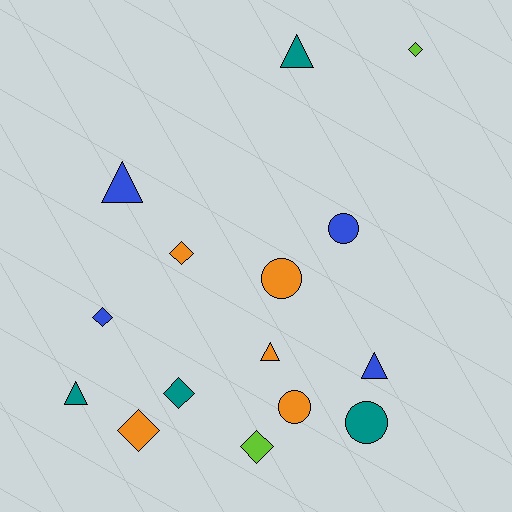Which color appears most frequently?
Orange, with 5 objects.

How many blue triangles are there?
There are 2 blue triangles.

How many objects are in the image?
There are 15 objects.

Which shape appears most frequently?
Diamond, with 6 objects.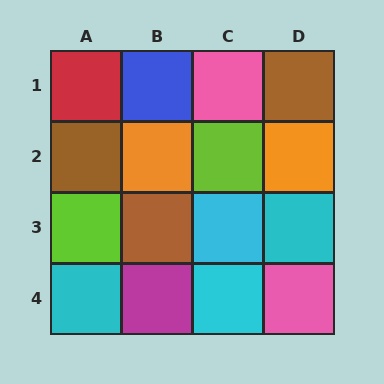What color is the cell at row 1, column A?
Red.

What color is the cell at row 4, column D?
Pink.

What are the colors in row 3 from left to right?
Lime, brown, cyan, cyan.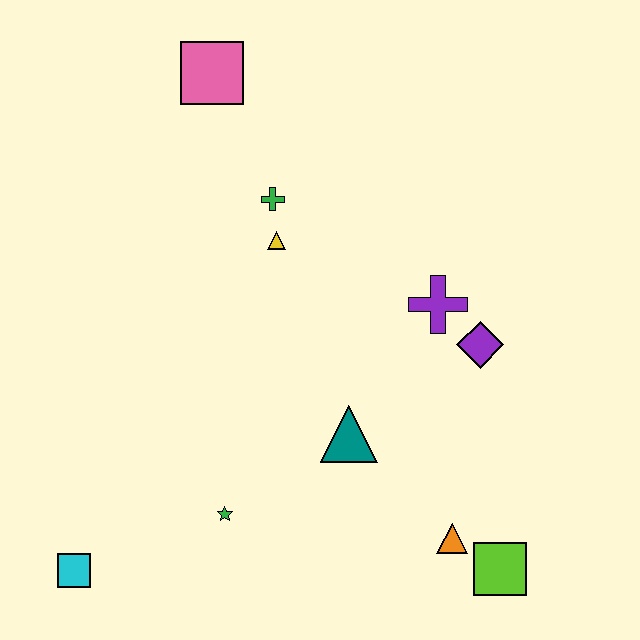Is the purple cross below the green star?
No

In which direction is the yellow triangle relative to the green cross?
The yellow triangle is below the green cross.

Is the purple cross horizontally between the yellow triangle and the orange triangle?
Yes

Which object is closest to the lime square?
The orange triangle is closest to the lime square.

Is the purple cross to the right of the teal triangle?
Yes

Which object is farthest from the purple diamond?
The cyan square is farthest from the purple diamond.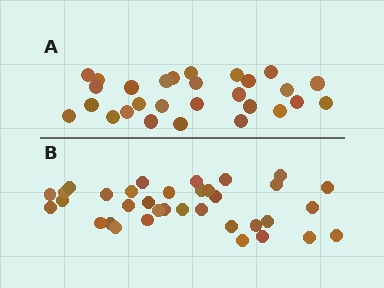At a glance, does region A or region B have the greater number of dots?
Region B (the bottom region) has more dots.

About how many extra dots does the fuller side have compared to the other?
Region B has roughly 8 or so more dots than region A.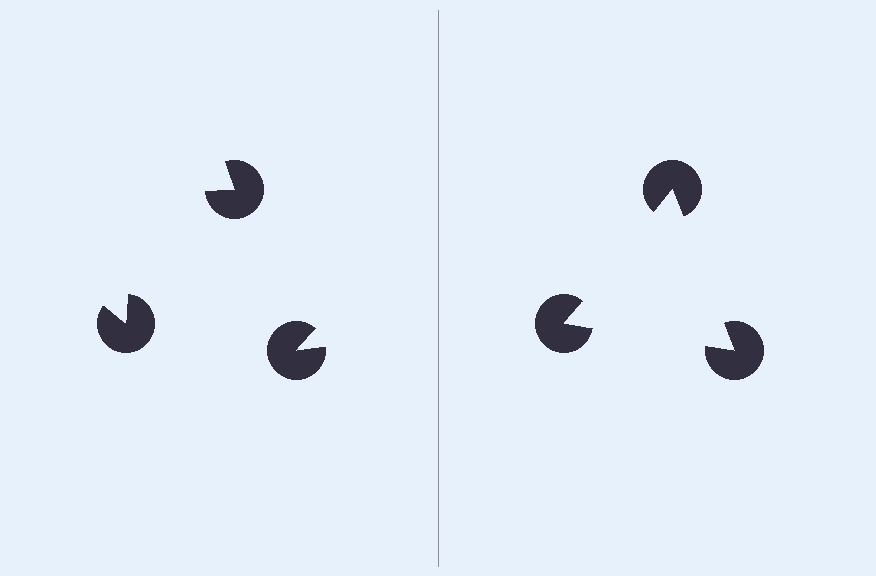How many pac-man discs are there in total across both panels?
6 — 3 on each side.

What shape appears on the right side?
An illusory triangle.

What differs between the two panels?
The pac-man discs are positioned identically on both sides; only the wedge orientations differ. On the right they align to a triangle; on the left they are misaligned.